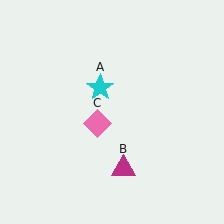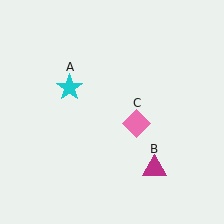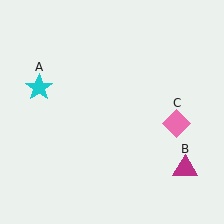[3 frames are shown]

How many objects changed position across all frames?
3 objects changed position: cyan star (object A), magenta triangle (object B), pink diamond (object C).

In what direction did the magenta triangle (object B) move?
The magenta triangle (object B) moved right.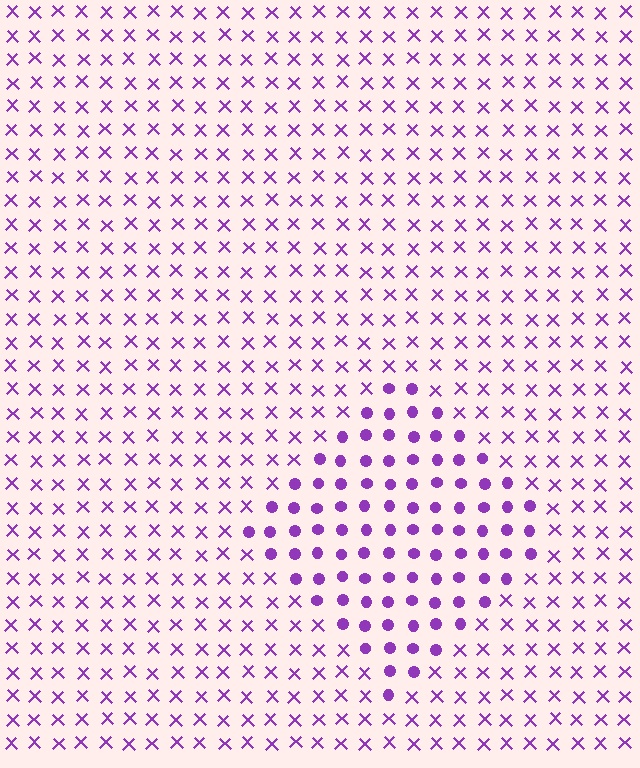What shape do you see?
I see a diamond.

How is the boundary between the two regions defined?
The boundary is defined by a change in element shape: circles inside vs. X marks outside. All elements share the same color and spacing.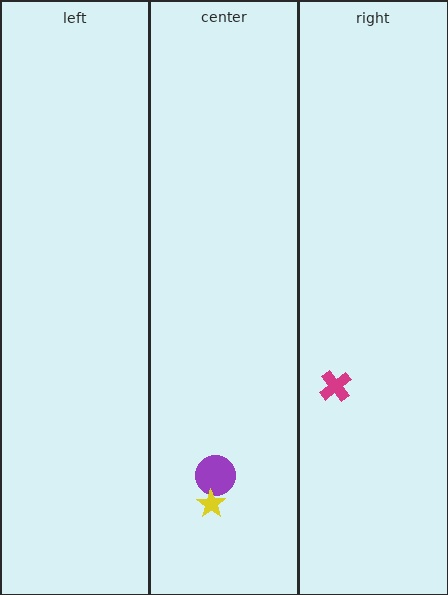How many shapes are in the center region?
2.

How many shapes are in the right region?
1.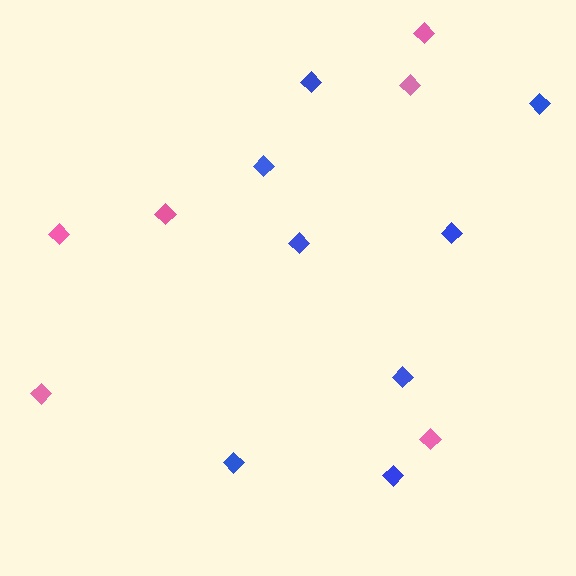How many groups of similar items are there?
There are 2 groups: one group of pink diamonds (6) and one group of blue diamonds (8).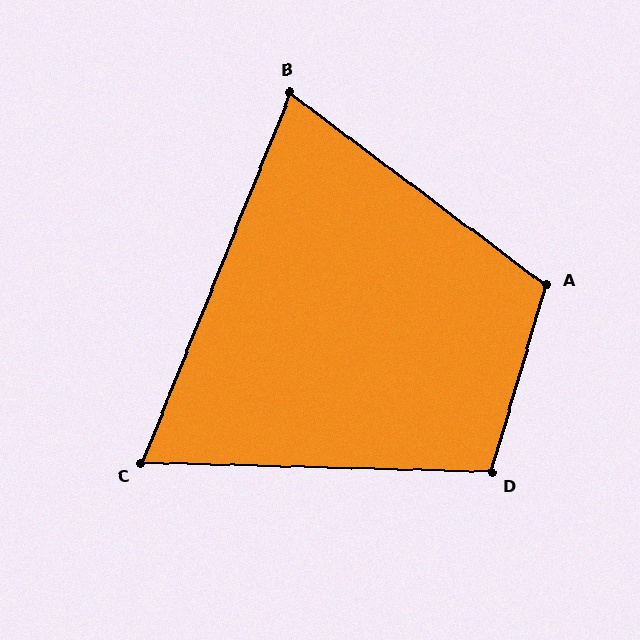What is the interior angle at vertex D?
Approximately 105 degrees (obtuse).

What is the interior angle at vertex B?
Approximately 75 degrees (acute).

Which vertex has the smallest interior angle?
C, at approximately 70 degrees.